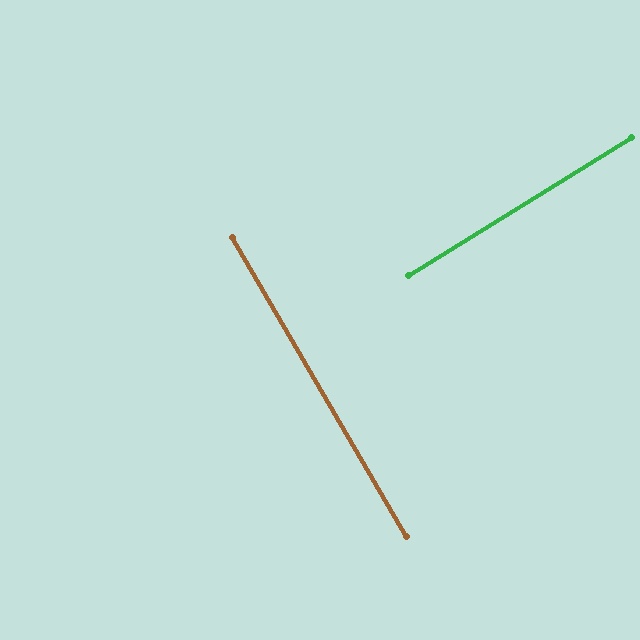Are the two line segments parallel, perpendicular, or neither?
Perpendicular — they meet at approximately 88°.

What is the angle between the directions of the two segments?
Approximately 88 degrees.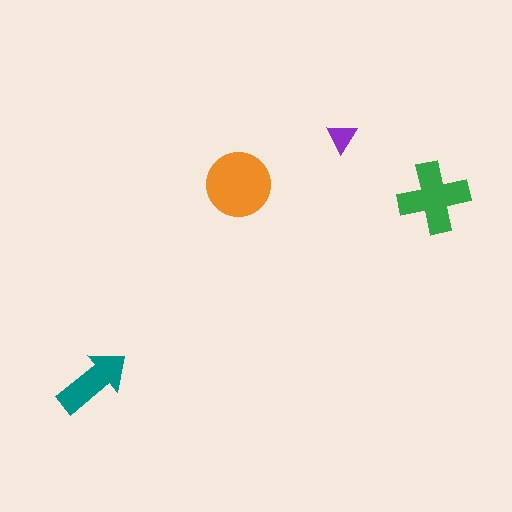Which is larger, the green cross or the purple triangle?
The green cross.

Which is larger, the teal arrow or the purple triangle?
The teal arrow.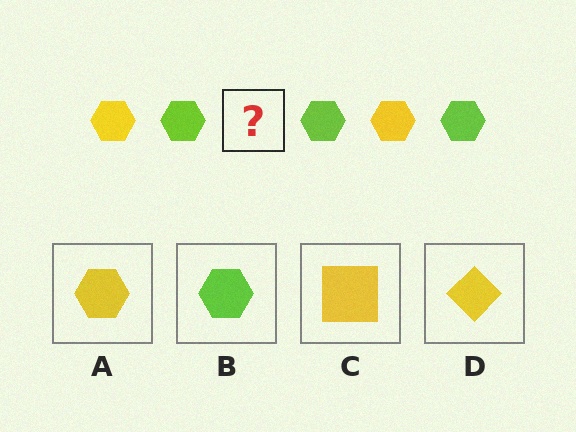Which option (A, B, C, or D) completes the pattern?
A.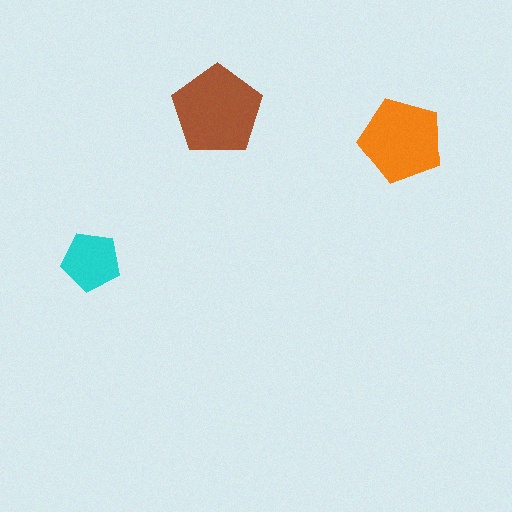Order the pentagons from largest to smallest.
the brown one, the orange one, the cyan one.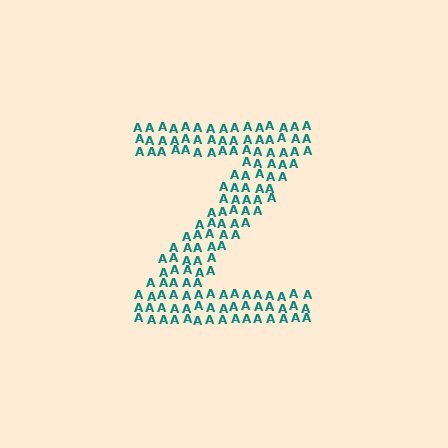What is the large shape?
The large shape is the letter Z.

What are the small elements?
The small elements are letter A's.